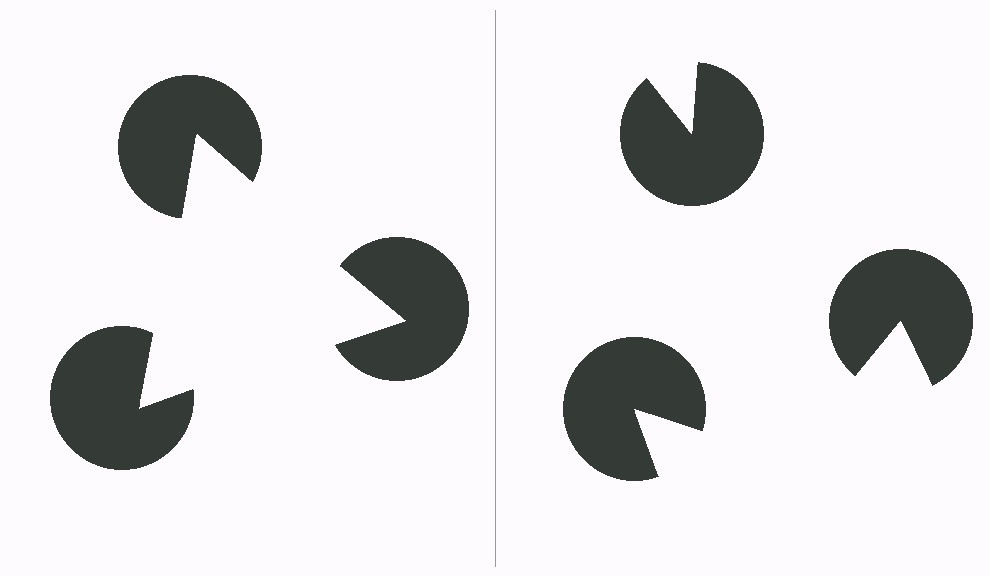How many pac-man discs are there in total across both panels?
6 — 3 on each side.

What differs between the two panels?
The pac-man discs are positioned identically on both sides; only the wedge orientations differ. On the left they align to a triangle; on the right they are misaligned.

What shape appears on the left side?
An illusory triangle.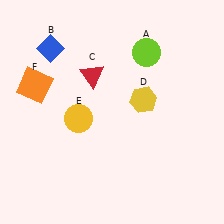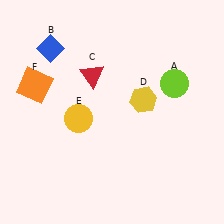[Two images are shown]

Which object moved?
The lime circle (A) moved down.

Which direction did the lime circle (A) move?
The lime circle (A) moved down.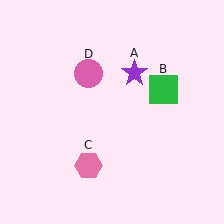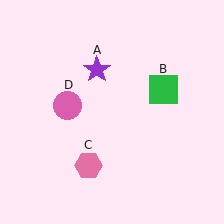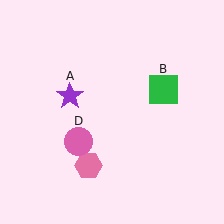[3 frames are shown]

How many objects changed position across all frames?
2 objects changed position: purple star (object A), pink circle (object D).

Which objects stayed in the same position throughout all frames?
Green square (object B) and pink hexagon (object C) remained stationary.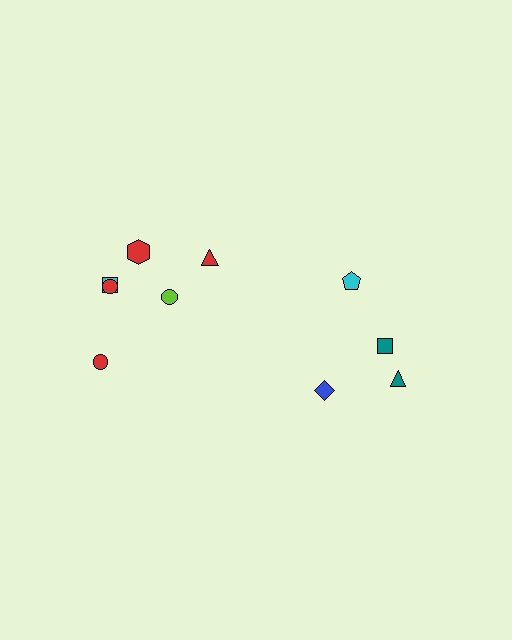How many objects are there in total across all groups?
There are 10 objects.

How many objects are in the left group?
There are 6 objects.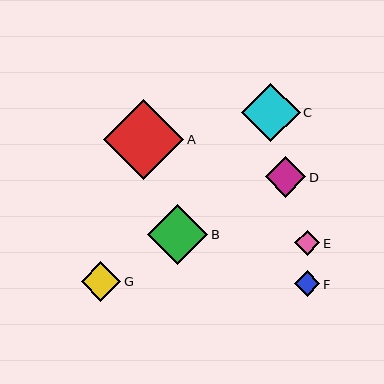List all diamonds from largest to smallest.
From largest to smallest: A, B, C, D, G, F, E.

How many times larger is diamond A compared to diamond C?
Diamond A is approximately 1.4 times the size of diamond C.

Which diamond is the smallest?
Diamond E is the smallest with a size of approximately 25 pixels.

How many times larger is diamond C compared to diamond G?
Diamond C is approximately 1.5 times the size of diamond G.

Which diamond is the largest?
Diamond A is the largest with a size of approximately 80 pixels.